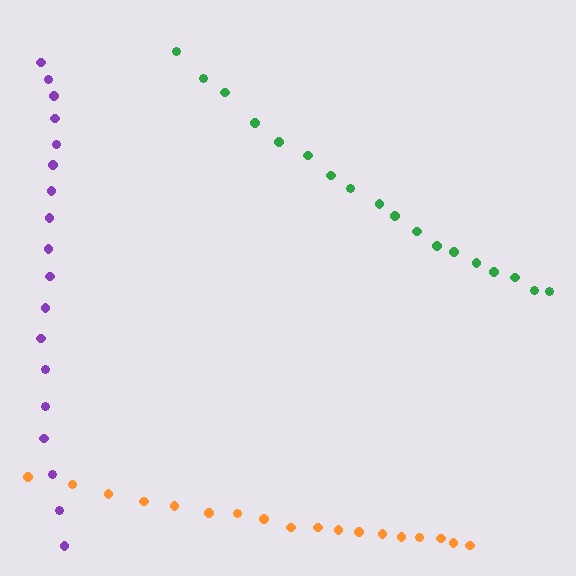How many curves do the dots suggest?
There are 3 distinct paths.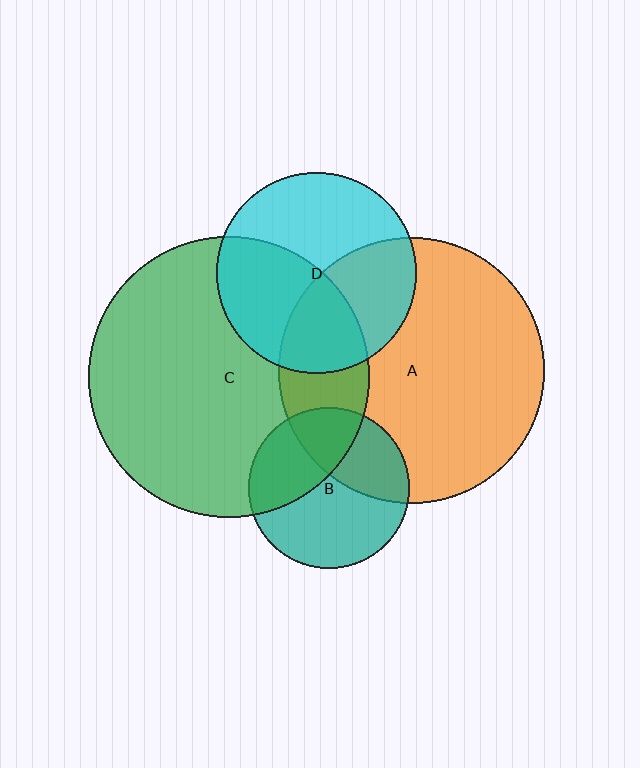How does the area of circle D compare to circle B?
Approximately 1.6 times.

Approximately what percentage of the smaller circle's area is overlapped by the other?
Approximately 25%.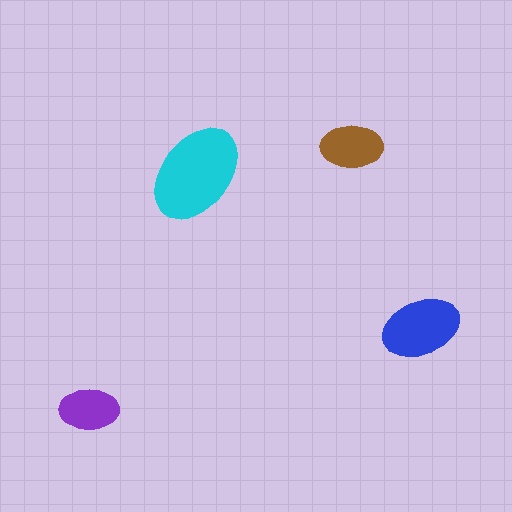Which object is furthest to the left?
The purple ellipse is leftmost.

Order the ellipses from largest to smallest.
the cyan one, the blue one, the brown one, the purple one.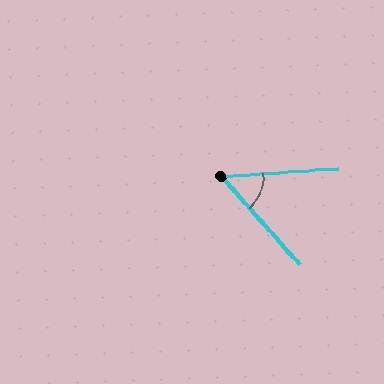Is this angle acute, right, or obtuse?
It is acute.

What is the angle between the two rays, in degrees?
Approximately 53 degrees.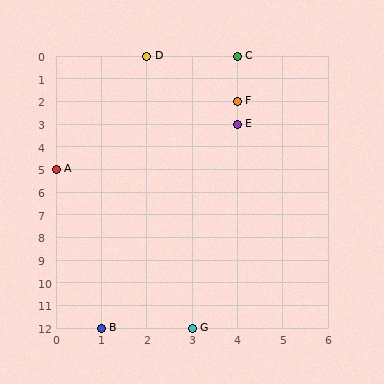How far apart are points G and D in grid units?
Points G and D are 1 column and 12 rows apart (about 12.0 grid units diagonally).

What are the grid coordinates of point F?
Point F is at grid coordinates (4, 2).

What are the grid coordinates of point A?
Point A is at grid coordinates (0, 5).